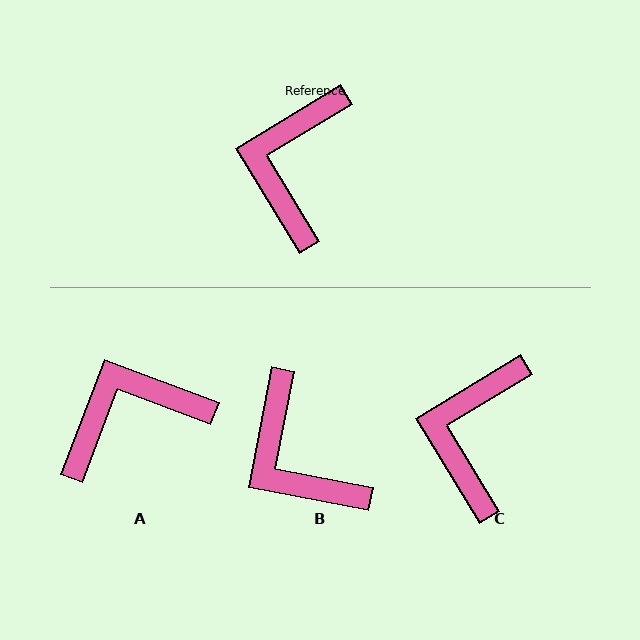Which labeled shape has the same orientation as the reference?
C.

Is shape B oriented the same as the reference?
No, it is off by about 48 degrees.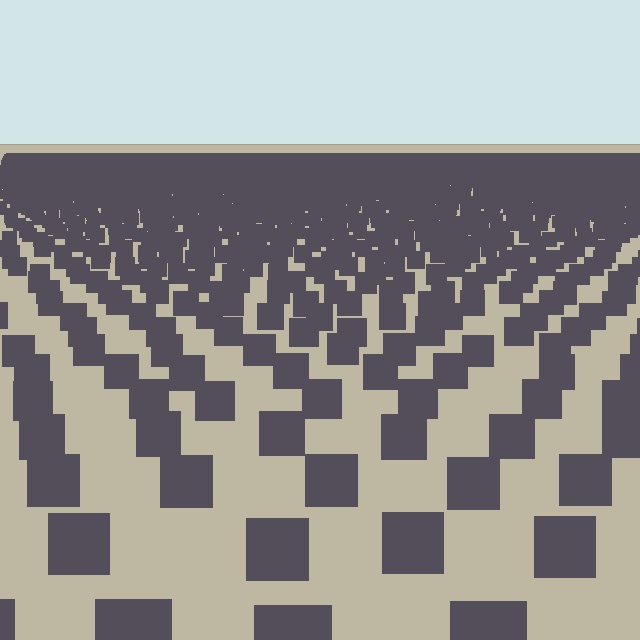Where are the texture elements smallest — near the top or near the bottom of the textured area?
Near the top.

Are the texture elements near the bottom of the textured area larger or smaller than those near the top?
Larger. Near the bottom, elements are closer to the viewer and appear at a bigger on-screen size.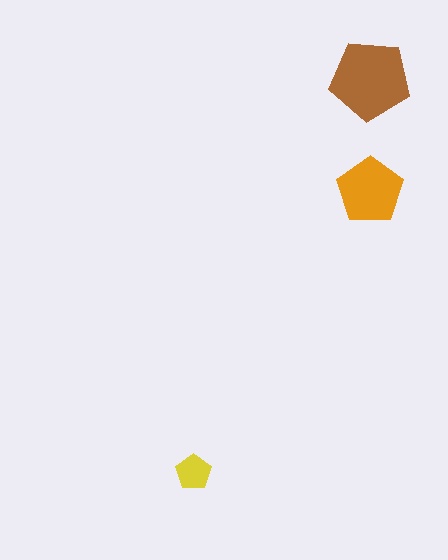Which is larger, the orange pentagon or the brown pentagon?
The brown one.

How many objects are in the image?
There are 3 objects in the image.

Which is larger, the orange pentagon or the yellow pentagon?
The orange one.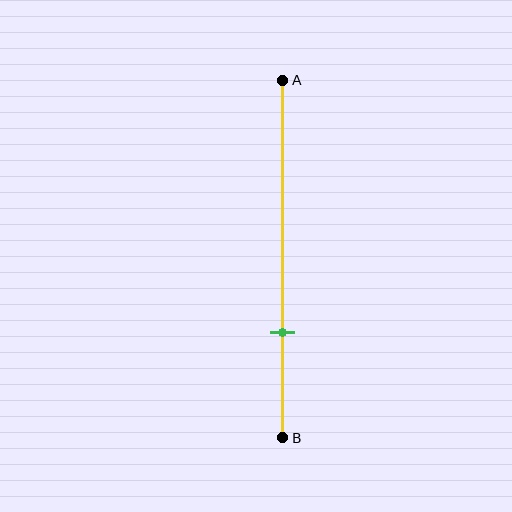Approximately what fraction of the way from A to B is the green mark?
The green mark is approximately 70% of the way from A to B.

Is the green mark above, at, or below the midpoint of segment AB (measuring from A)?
The green mark is below the midpoint of segment AB.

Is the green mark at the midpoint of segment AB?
No, the mark is at about 70% from A, not at the 50% midpoint.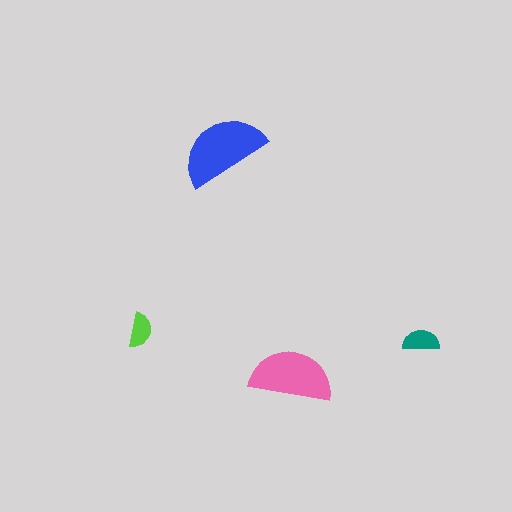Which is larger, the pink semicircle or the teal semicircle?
The pink one.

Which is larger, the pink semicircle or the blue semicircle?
The blue one.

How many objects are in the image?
There are 4 objects in the image.